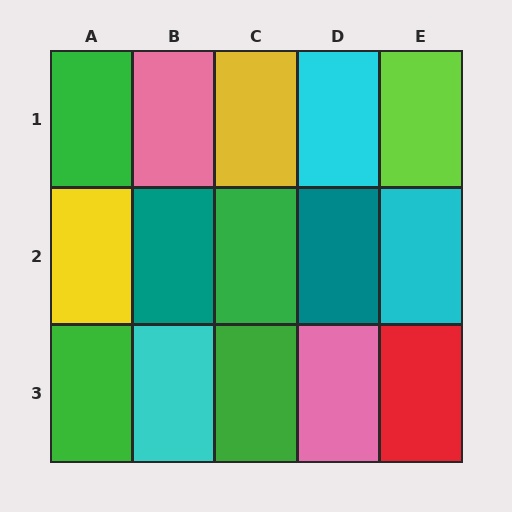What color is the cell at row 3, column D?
Pink.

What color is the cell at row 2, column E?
Cyan.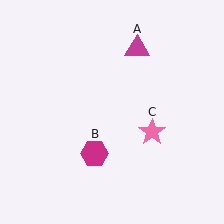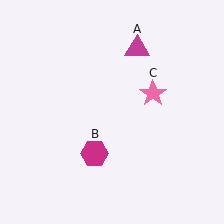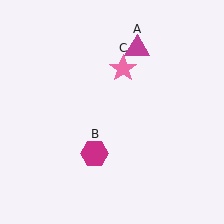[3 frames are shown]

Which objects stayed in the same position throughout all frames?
Magenta triangle (object A) and magenta hexagon (object B) remained stationary.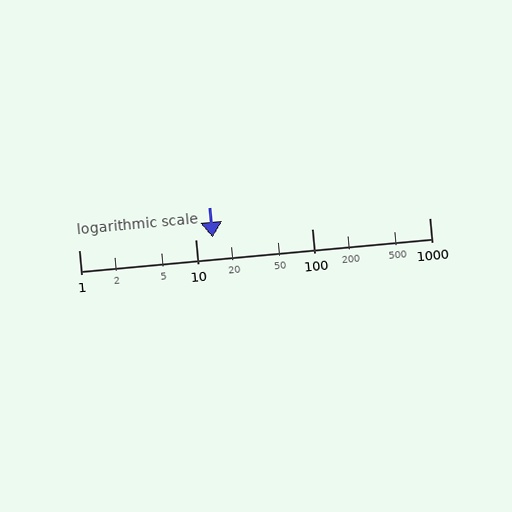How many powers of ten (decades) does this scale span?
The scale spans 3 decades, from 1 to 1000.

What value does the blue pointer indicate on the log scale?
The pointer indicates approximately 14.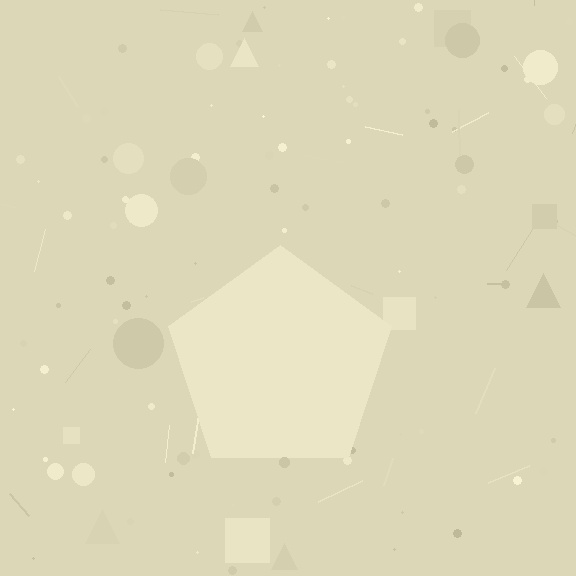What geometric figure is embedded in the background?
A pentagon is embedded in the background.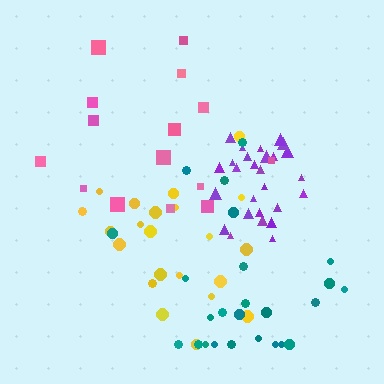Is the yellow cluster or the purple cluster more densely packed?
Purple.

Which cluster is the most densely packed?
Purple.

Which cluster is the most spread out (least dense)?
Pink.